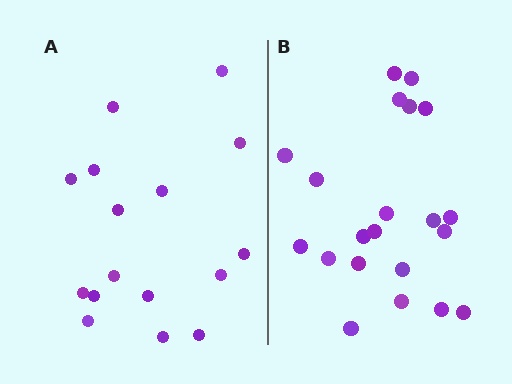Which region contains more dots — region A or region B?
Region B (the right region) has more dots.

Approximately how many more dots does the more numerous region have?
Region B has about 5 more dots than region A.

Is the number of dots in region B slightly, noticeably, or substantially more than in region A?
Region B has noticeably more, but not dramatically so. The ratio is roughly 1.3 to 1.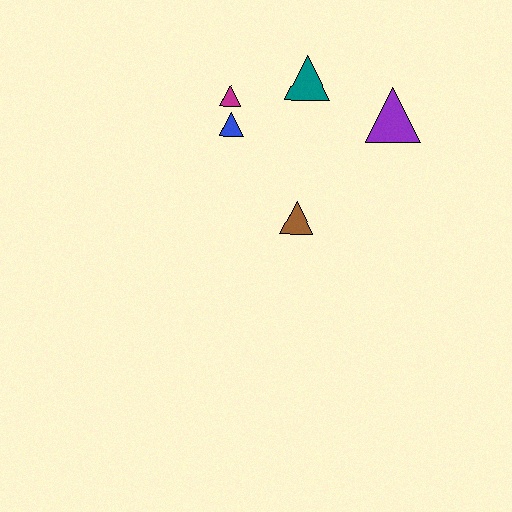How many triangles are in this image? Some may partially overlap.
There are 5 triangles.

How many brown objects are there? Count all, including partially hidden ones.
There is 1 brown object.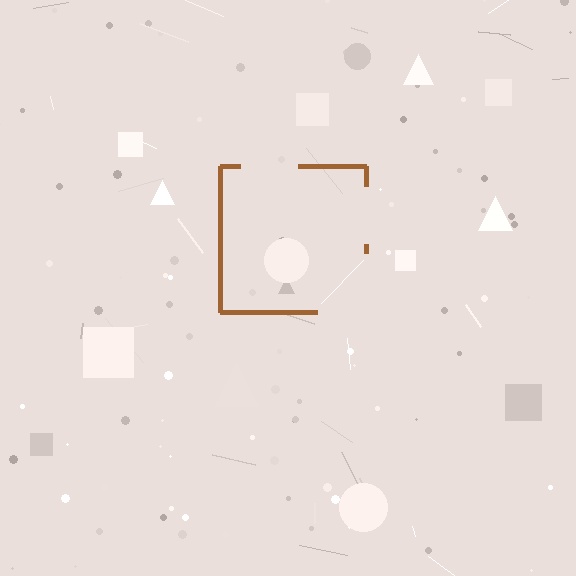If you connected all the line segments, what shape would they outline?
They would outline a square.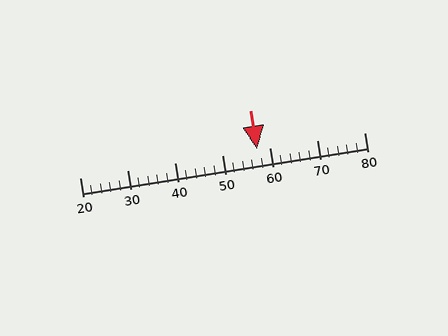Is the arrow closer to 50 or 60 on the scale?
The arrow is closer to 60.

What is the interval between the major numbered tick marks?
The major tick marks are spaced 10 units apart.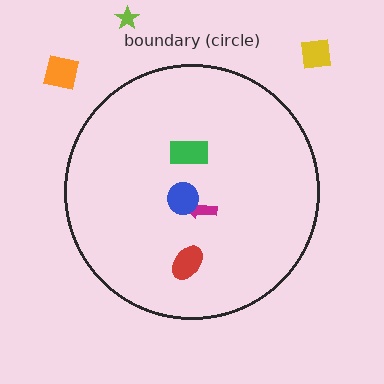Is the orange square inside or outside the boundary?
Outside.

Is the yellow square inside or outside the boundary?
Outside.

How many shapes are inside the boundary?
4 inside, 3 outside.